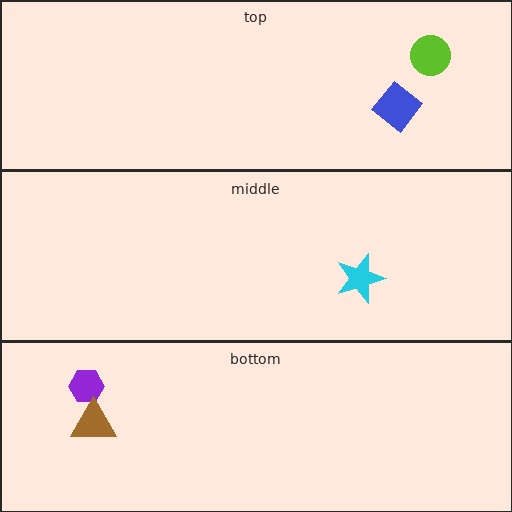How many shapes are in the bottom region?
2.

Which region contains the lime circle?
The top region.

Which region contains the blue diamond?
The top region.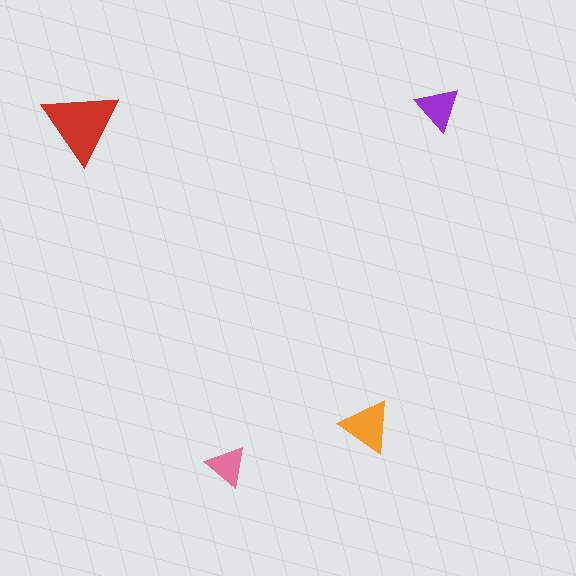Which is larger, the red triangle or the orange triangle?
The red one.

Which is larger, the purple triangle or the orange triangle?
The orange one.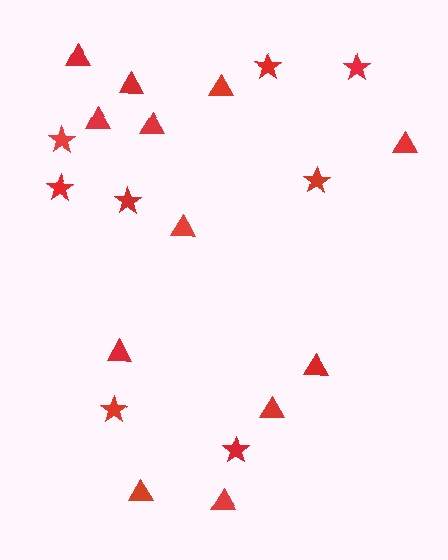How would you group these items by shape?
There are 2 groups: one group of stars (8) and one group of triangles (12).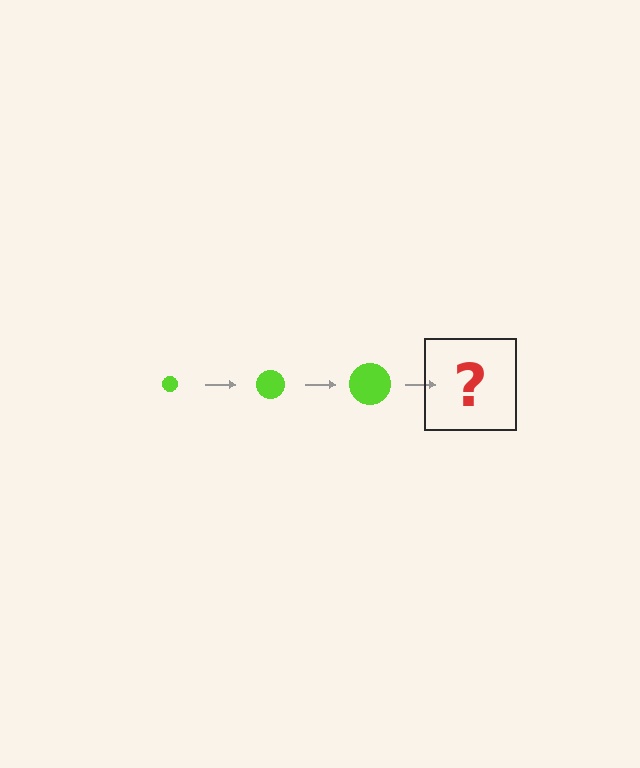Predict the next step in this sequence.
The next step is a lime circle, larger than the previous one.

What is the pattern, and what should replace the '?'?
The pattern is that the circle gets progressively larger each step. The '?' should be a lime circle, larger than the previous one.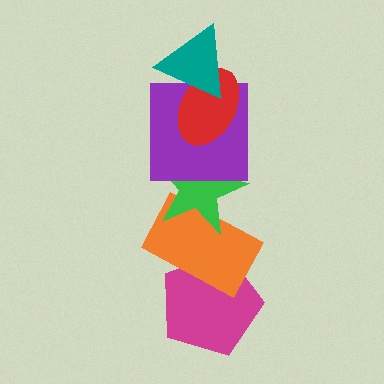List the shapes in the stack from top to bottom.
From top to bottom: the teal triangle, the red ellipse, the purple square, the green star, the orange rectangle, the magenta pentagon.